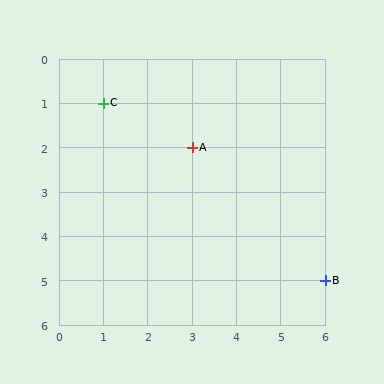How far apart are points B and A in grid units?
Points B and A are 3 columns and 3 rows apart (about 4.2 grid units diagonally).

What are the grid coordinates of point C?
Point C is at grid coordinates (1, 1).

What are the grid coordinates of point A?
Point A is at grid coordinates (3, 2).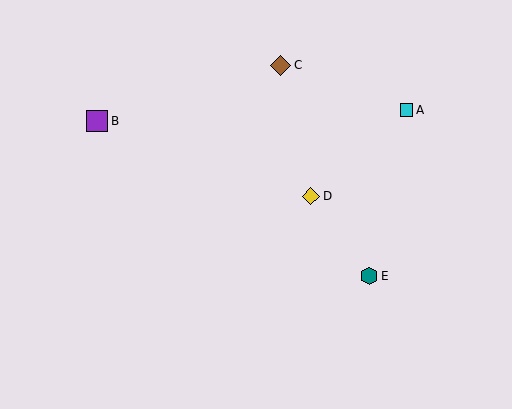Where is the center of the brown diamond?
The center of the brown diamond is at (281, 65).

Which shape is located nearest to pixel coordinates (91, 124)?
The purple square (labeled B) at (97, 121) is nearest to that location.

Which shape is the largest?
The purple square (labeled B) is the largest.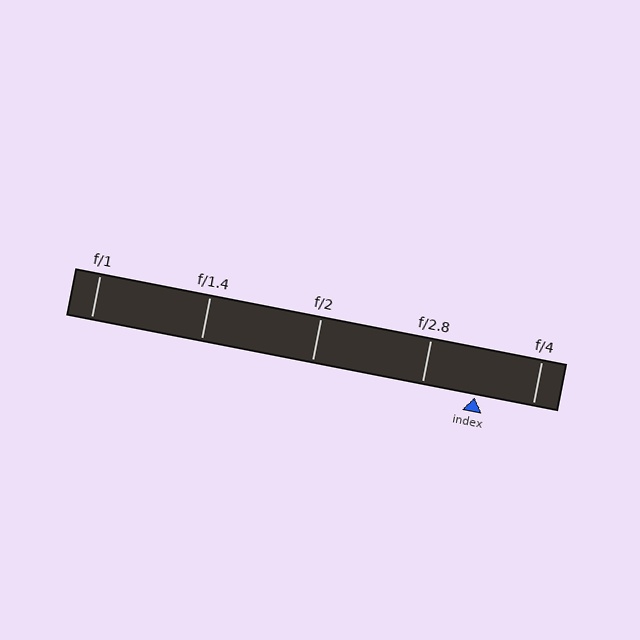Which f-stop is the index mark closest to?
The index mark is closest to f/2.8.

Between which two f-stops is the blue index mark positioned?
The index mark is between f/2.8 and f/4.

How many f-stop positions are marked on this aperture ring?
There are 5 f-stop positions marked.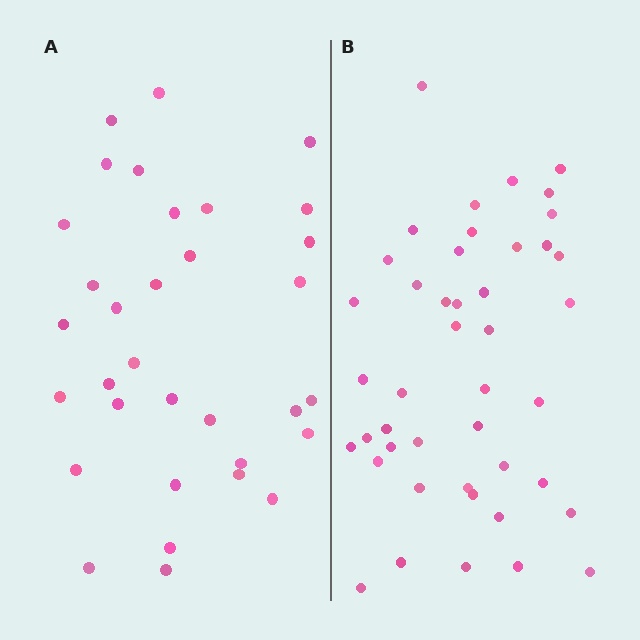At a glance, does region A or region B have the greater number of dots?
Region B (the right region) has more dots.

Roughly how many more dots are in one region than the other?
Region B has roughly 12 or so more dots than region A.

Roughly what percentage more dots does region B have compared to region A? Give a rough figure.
About 35% more.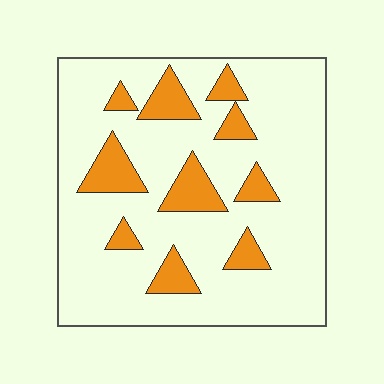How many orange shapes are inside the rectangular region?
10.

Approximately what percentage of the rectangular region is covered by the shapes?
Approximately 20%.